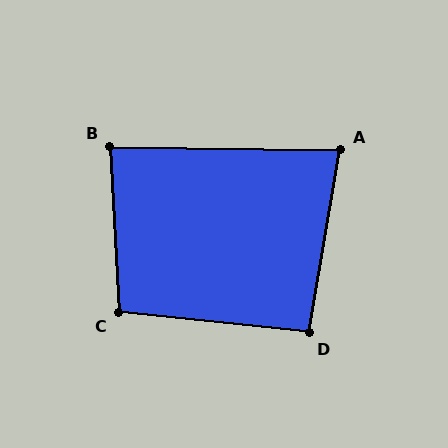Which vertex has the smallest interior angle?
A, at approximately 81 degrees.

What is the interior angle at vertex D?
Approximately 94 degrees (approximately right).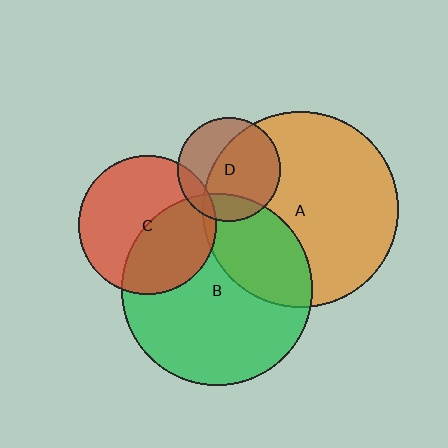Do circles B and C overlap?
Yes.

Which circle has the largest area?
Circle A (orange).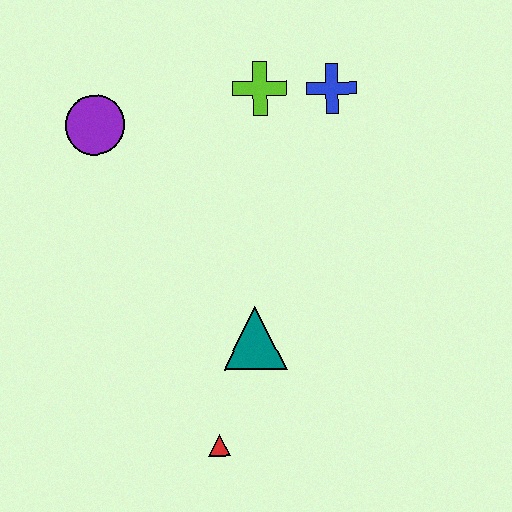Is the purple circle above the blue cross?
No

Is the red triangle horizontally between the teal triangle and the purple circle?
Yes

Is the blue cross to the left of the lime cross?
No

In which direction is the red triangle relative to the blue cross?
The red triangle is below the blue cross.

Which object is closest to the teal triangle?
The red triangle is closest to the teal triangle.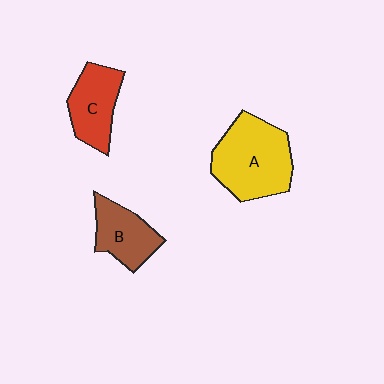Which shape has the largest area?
Shape A (yellow).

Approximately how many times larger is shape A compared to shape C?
Approximately 1.6 times.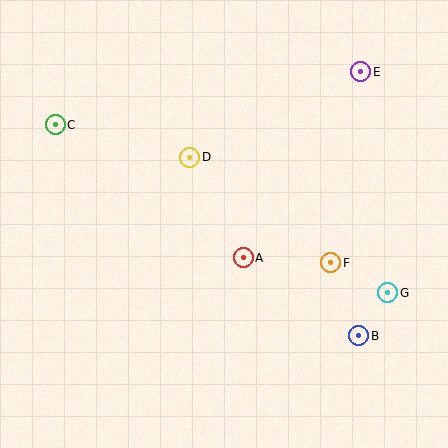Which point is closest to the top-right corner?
Point E is closest to the top-right corner.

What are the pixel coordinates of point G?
Point G is at (388, 293).